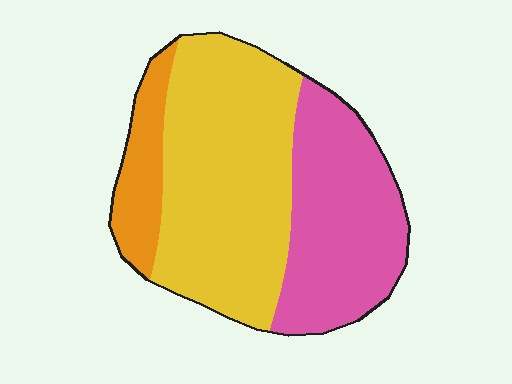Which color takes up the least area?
Orange, at roughly 15%.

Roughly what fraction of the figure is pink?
Pink covers 36% of the figure.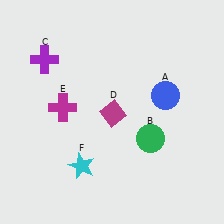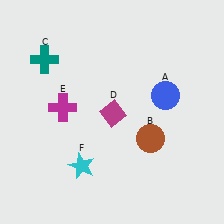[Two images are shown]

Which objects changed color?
B changed from green to brown. C changed from purple to teal.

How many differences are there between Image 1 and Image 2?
There are 2 differences between the two images.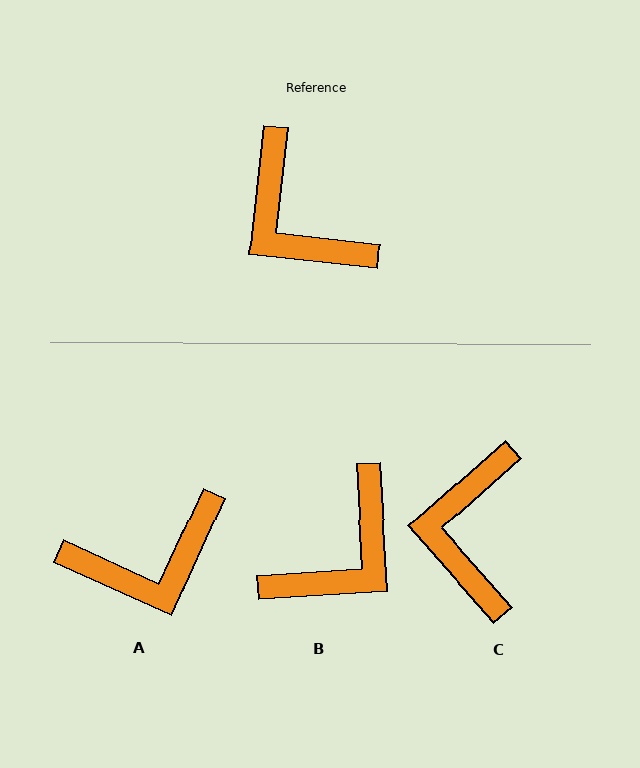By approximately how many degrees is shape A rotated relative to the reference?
Approximately 72 degrees counter-clockwise.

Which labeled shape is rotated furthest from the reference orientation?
B, about 100 degrees away.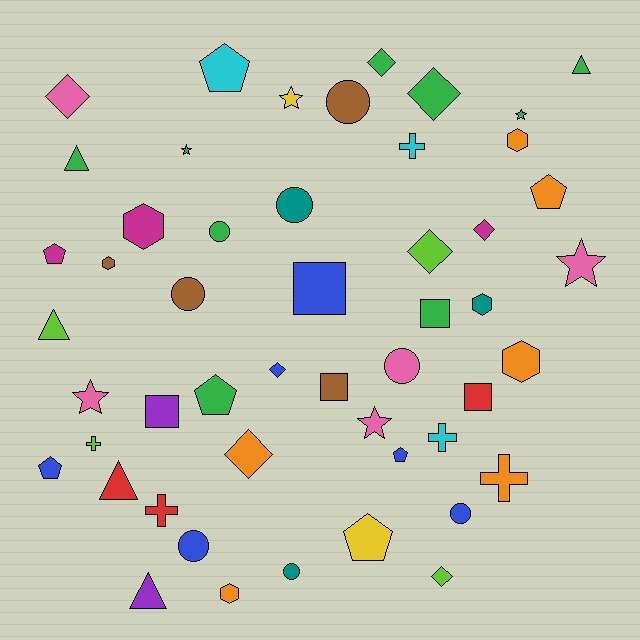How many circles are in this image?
There are 8 circles.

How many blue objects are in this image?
There are 6 blue objects.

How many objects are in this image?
There are 50 objects.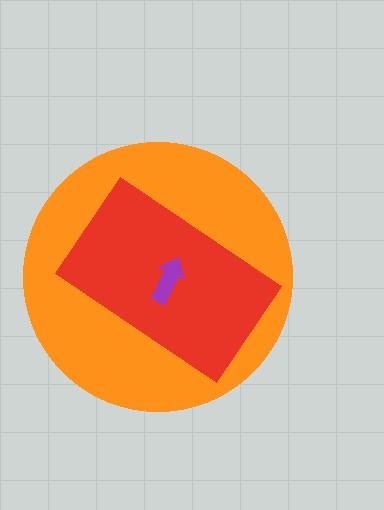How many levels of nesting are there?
3.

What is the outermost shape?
The orange circle.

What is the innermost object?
The purple arrow.